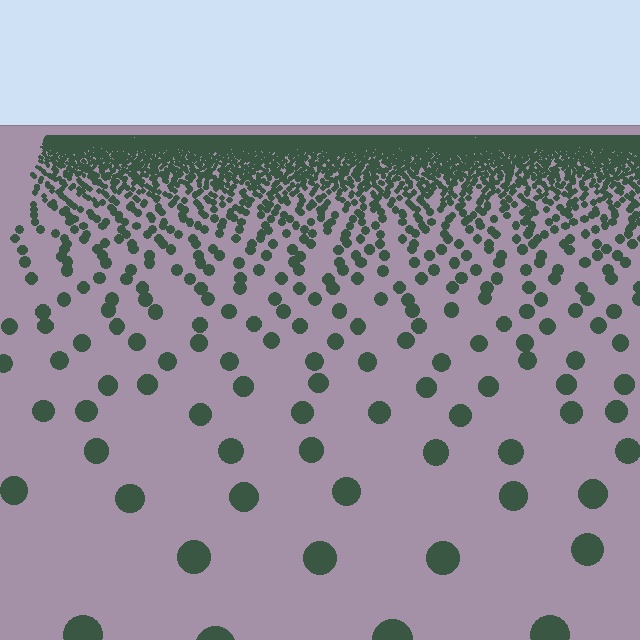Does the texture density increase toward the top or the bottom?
Density increases toward the top.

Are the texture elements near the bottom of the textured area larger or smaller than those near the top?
Larger. Near the bottom, elements are closer to the viewer and appear at a bigger on-screen size.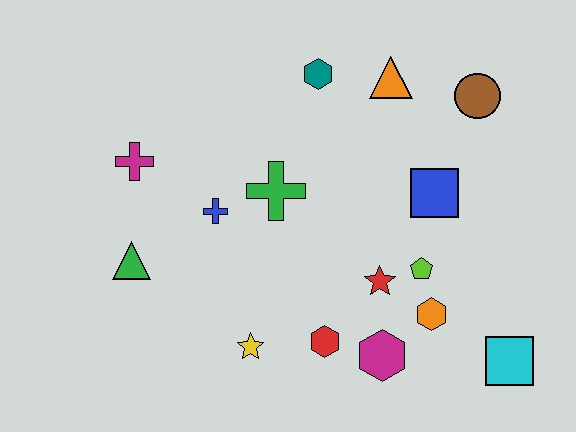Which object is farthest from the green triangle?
The cyan square is farthest from the green triangle.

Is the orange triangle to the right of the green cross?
Yes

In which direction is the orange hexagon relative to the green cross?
The orange hexagon is to the right of the green cross.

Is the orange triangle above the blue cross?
Yes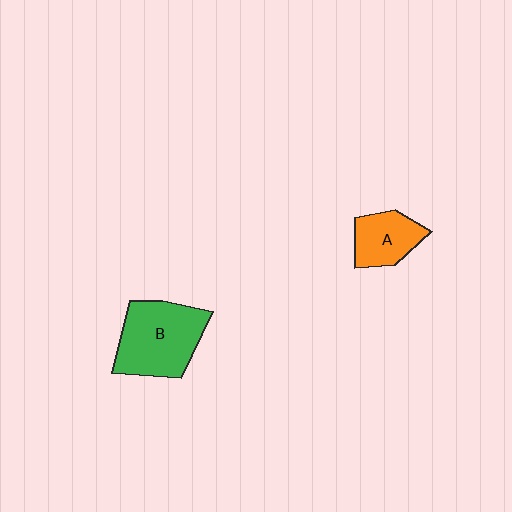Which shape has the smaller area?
Shape A (orange).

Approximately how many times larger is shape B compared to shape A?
Approximately 1.8 times.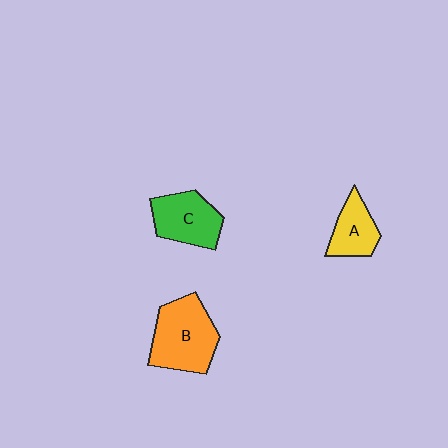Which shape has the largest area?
Shape B (orange).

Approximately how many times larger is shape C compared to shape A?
Approximately 1.4 times.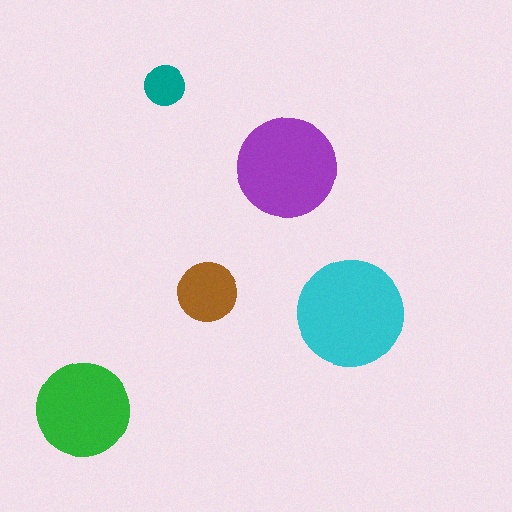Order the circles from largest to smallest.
the cyan one, the purple one, the green one, the brown one, the teal one.